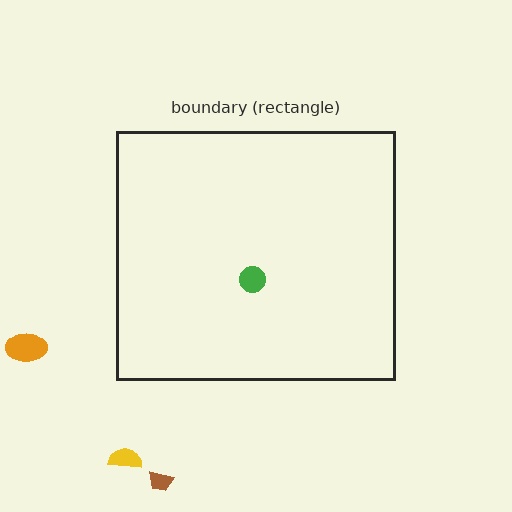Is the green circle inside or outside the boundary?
Inside.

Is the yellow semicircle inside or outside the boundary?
Outside.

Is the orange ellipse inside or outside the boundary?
Outside.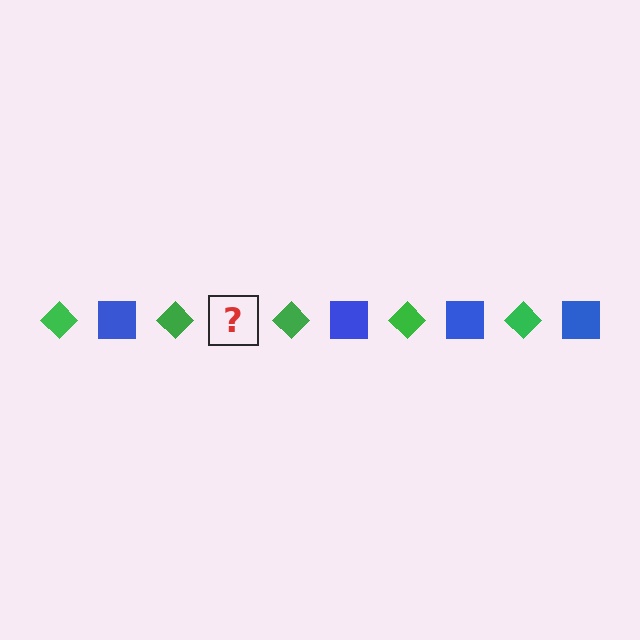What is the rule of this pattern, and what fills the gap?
The rule is that the pattern alternates between green diamond and blue square. The gap should be filled with a blue square.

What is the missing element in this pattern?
The missing element is a blue square.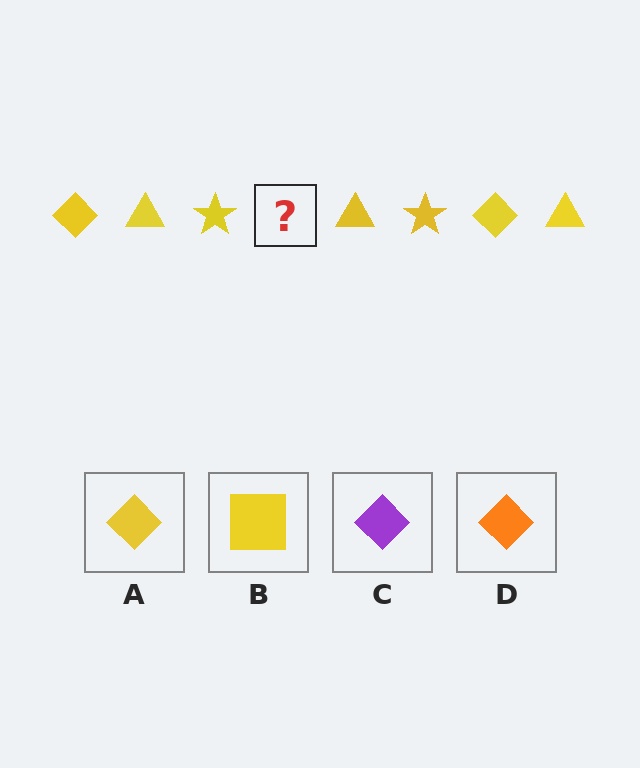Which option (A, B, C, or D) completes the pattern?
A.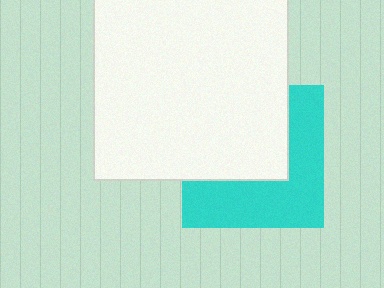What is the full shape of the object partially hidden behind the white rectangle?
The partially hidden object is a cyan square.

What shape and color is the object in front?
The object in front is a white rectangle.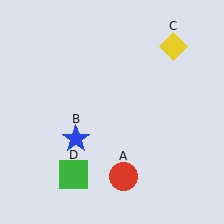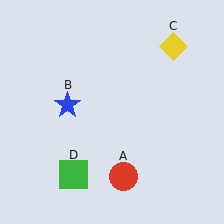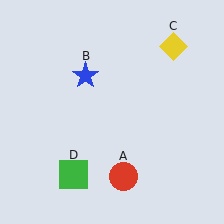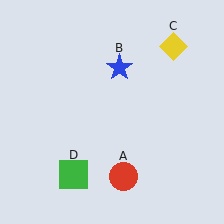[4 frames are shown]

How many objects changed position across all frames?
1 object changed position: blue star (object B).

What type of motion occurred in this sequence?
The blue star (object B) rotated clockwise around the center of the scene.